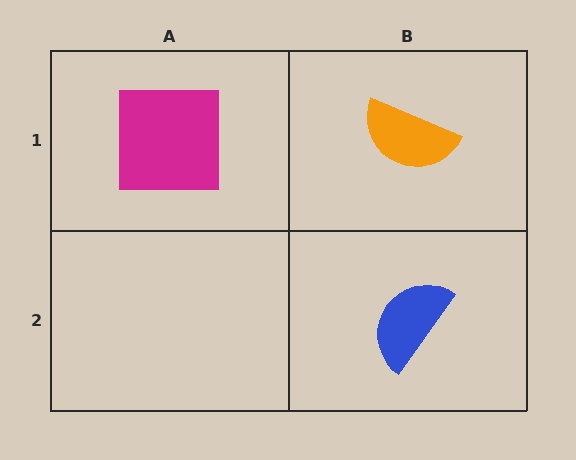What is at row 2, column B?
A blue semicircle.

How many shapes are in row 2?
1 shape.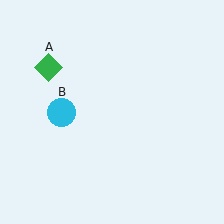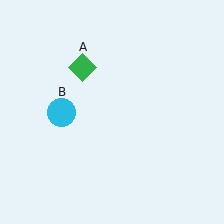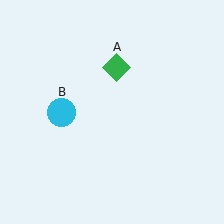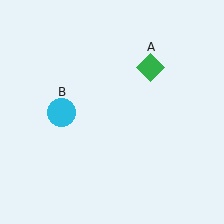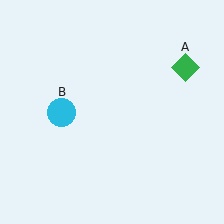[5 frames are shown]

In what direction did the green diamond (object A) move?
The green diamond (object A) moved right.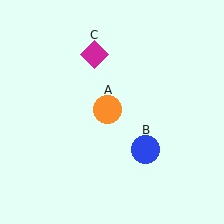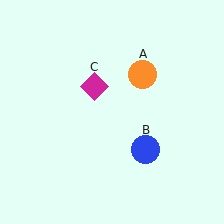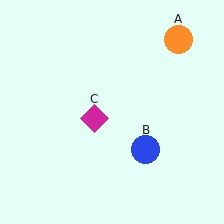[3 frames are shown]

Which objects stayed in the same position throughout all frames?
Blue circle (object B) remained stationary.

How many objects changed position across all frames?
2 objects changed position: orange circle (object A), magenta diamond (object C).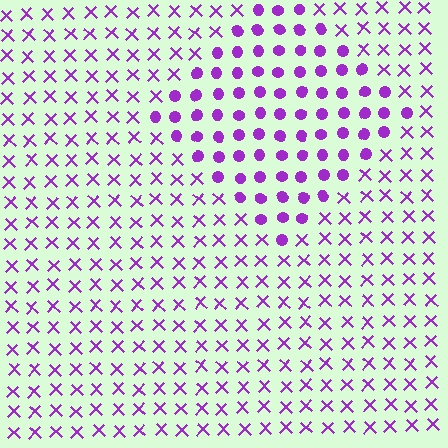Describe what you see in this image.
The image is filled with small purple elements arranged in a uniform grid. A diamond-shaped region contains circles, while the surrounding area contains X marks. The boundary is defined purely by the change in element shape.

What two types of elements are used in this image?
The image uses circles inside the diamond region and X marks outside it.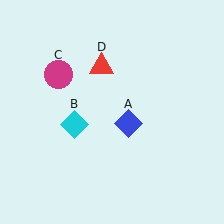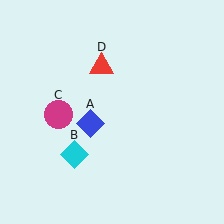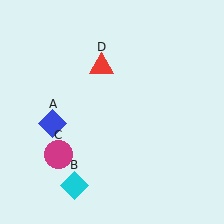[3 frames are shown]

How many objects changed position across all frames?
3 objects changed position: blue diamond (object A), cyan diamond (object B), magenta circle (object C).